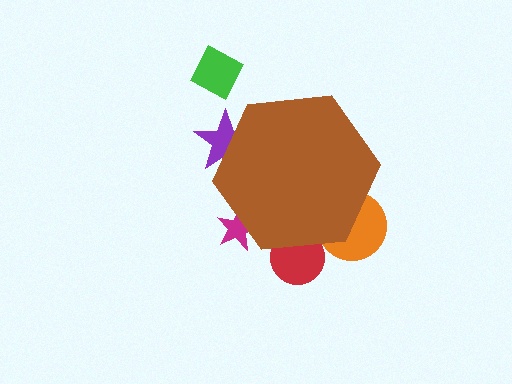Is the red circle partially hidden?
Yes, the red circle is partially hidden behind the brown hexagon.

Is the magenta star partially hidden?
Yes, the magenta star is partially hidden behind the brown hexagon.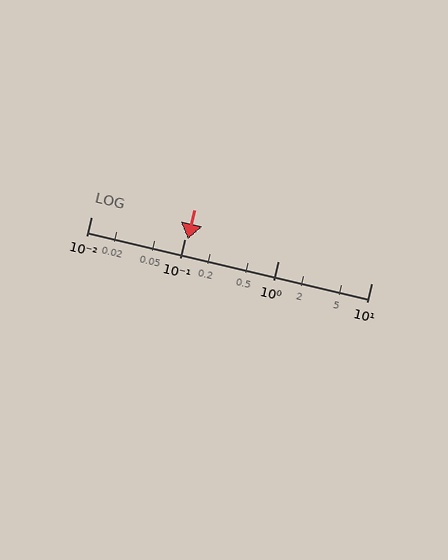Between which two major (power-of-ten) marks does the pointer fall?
The pointer is between 0.1 and 1.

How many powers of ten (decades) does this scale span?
The scale spans 3 decades, from 0.01 to 10.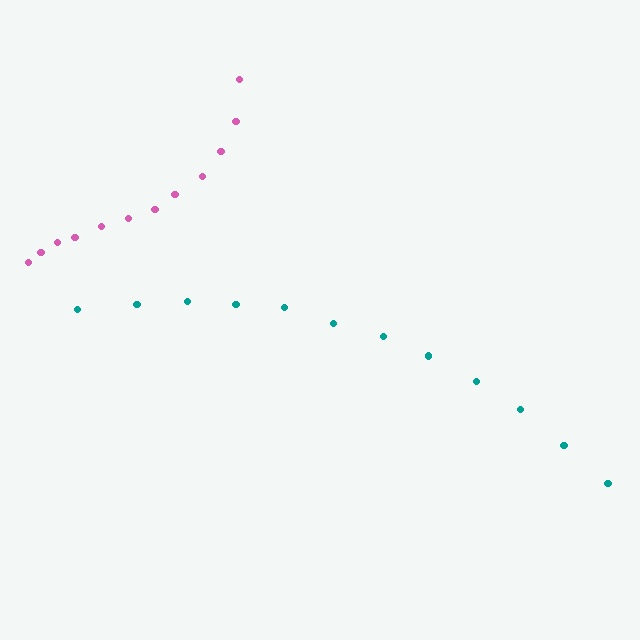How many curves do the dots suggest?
There are 2 distinct paths.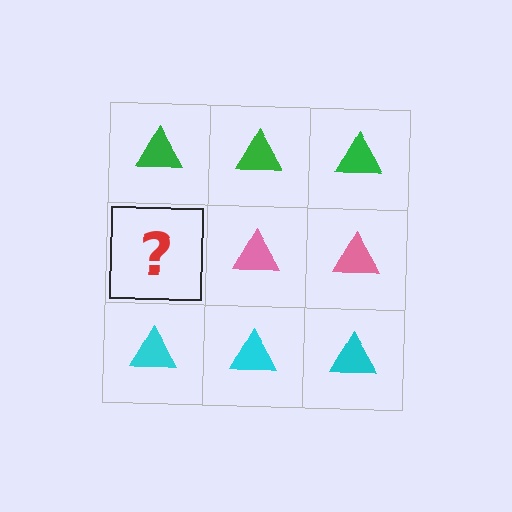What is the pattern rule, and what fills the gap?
The rule is that each row has a consistent color. The gap should be filled with a pink triangle.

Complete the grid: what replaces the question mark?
The question mark should be replaced with a pink triangle.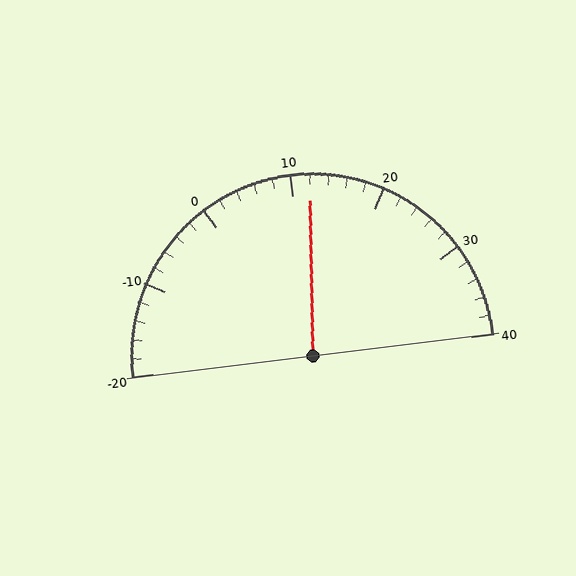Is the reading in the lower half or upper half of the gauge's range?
The reading is in the upper half of the range (-20 to 40).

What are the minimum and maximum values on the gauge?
The gauge ranges from -20 to 40.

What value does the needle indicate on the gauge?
The needle indicates approximately 12.